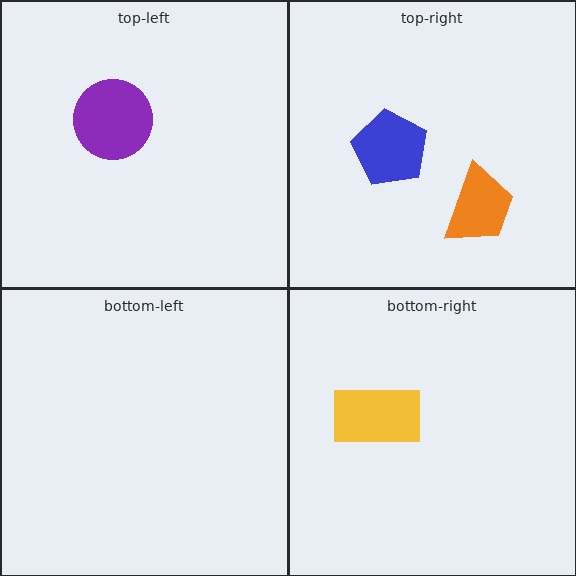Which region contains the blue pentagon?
The top-right region.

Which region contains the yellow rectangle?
The bottom-right region.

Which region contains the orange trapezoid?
The top-right region.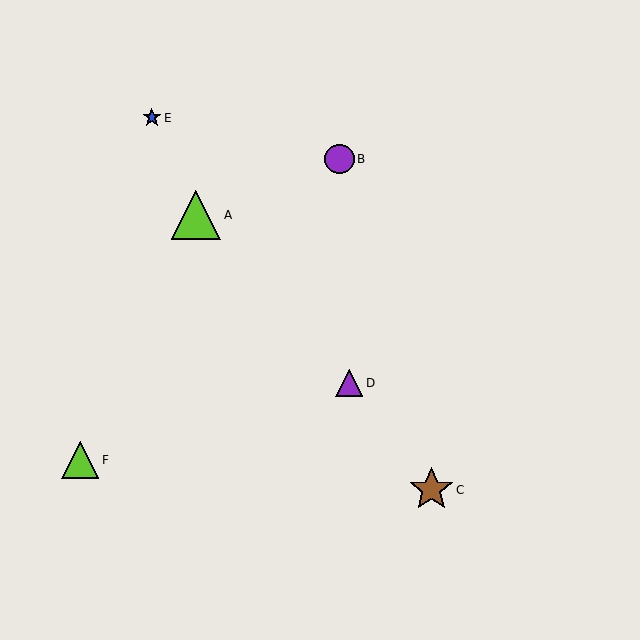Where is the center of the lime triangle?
The center of the lime triangle is at (80, 460).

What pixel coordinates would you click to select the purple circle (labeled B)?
Click at (339, 159) to select the purple circle B.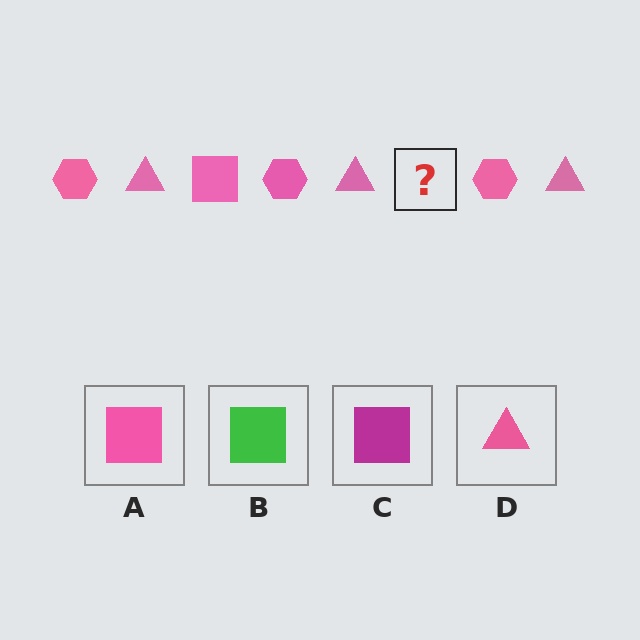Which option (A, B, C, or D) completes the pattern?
A.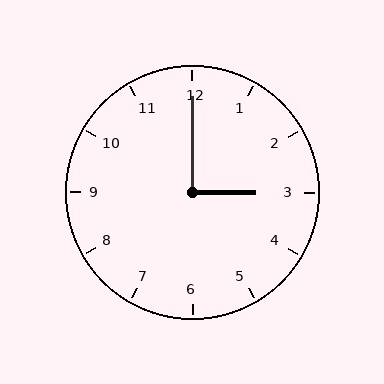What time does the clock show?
3:00.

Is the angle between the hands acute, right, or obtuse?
It is right.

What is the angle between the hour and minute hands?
Approximately 90 degrees.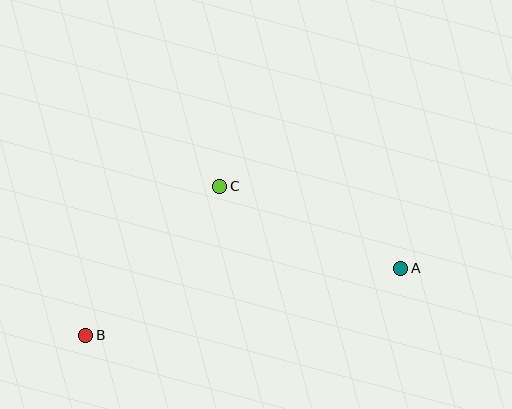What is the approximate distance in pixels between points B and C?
The distance between B and C is approximately 200 pixels.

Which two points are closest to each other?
Points A and C are closest to each other.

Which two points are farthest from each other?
Points A and B are farthest from each other.